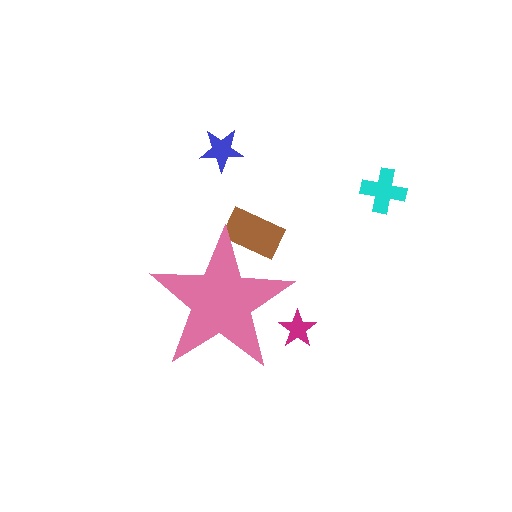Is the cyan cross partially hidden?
No, the cyan cross is fully visible.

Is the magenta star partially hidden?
Yes, the magenta star is partially hidden behind the pink star.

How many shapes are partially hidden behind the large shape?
2 shapes are partially hidden.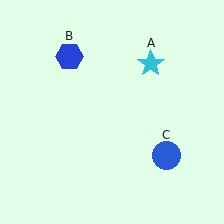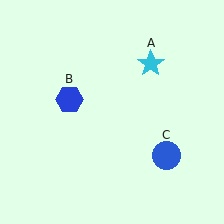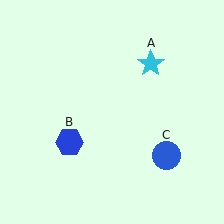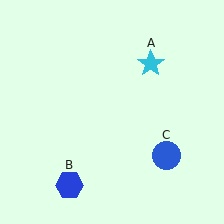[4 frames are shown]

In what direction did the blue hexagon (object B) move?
The blue hexagon (object B) moved down.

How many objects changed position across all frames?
1 object changed position: blue hexagon (object B).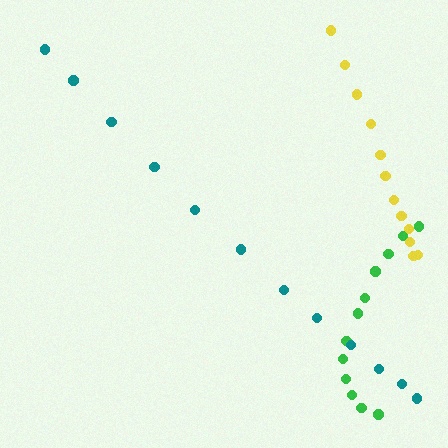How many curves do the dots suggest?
There are 3 distinct paths.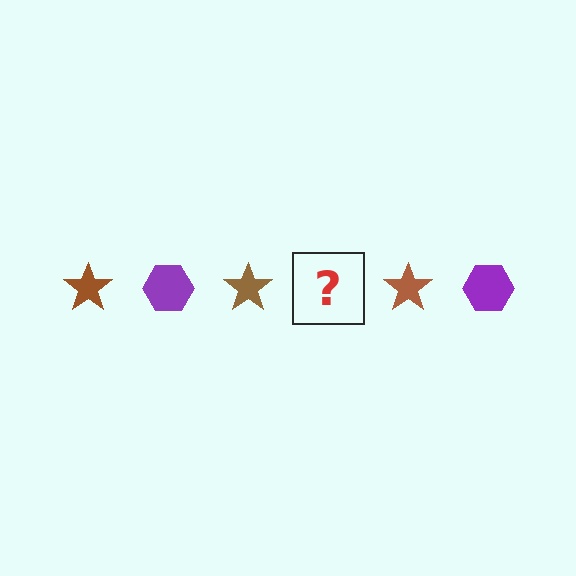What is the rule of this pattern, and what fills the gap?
The rule is that the pattern alternates between brown star and purple hexagon. The gap should be filled with a purple hexagon.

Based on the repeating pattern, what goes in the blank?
The blank should be a purple hexagon.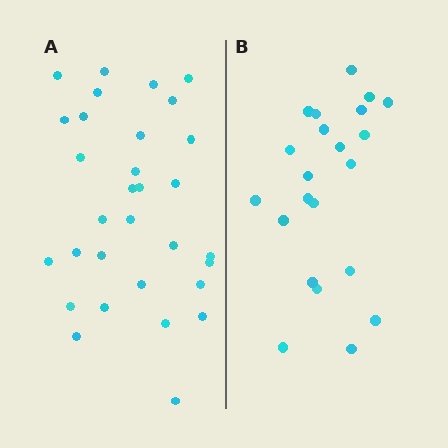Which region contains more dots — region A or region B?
Region A (the left region) has more dots.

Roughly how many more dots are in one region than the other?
Region A has roughly 8 or so more dots than region B.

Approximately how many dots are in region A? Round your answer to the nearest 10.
About 30 dots. (The exact count is 31, which rounds to 30.)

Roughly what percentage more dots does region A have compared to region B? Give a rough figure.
About 40% more.